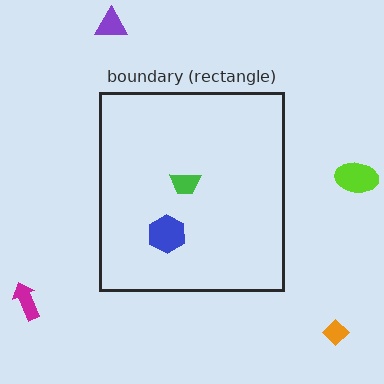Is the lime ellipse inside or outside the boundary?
Outside.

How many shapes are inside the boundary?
2 inside, 4 outside.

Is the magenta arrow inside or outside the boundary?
Outside.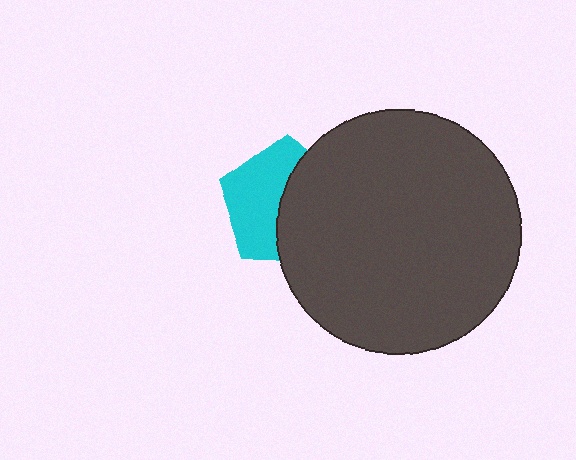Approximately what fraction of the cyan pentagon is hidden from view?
Roughly 50% of the cyan pentagon is hidden behind the dark gray circle.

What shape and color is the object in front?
The object in front is a dark gray circle.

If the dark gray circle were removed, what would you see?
You would see the complete cyan pentagon.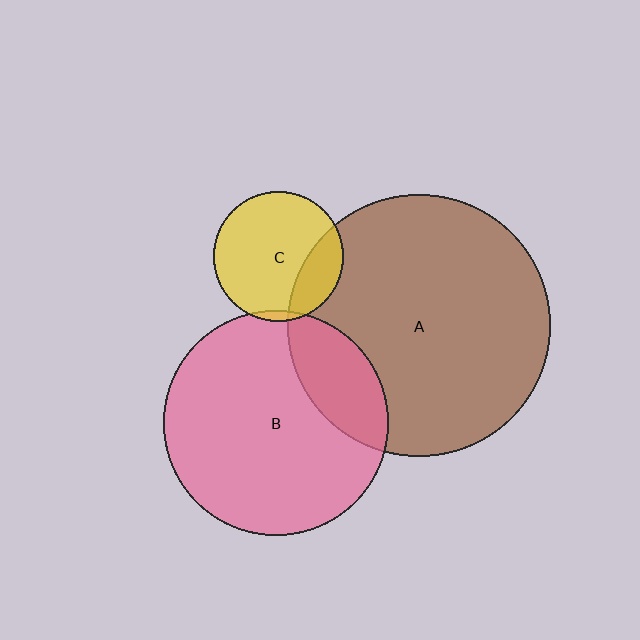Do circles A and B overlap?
Yes.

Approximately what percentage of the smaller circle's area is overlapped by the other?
Approximately 20%.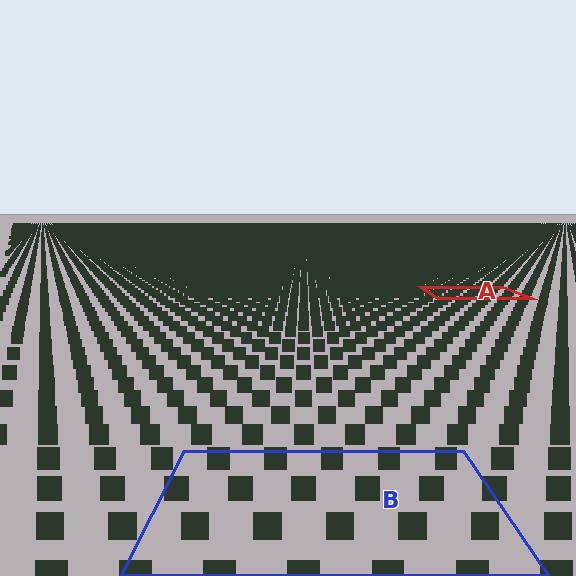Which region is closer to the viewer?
Region B is closer. The texture elements there are larger and more spread out.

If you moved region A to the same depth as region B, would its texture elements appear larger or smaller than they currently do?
They would appear larger. At a closer depth, the same texture elements are projected at a bigger on-screen size.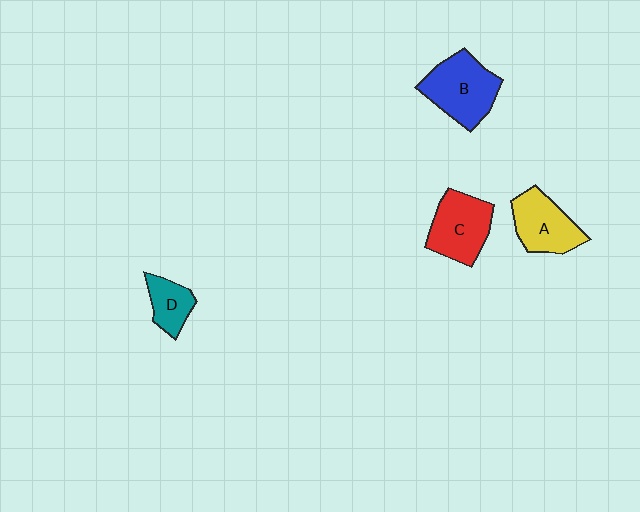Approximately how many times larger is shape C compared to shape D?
Approximately 1.7 times.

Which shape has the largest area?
Shape B (blue).